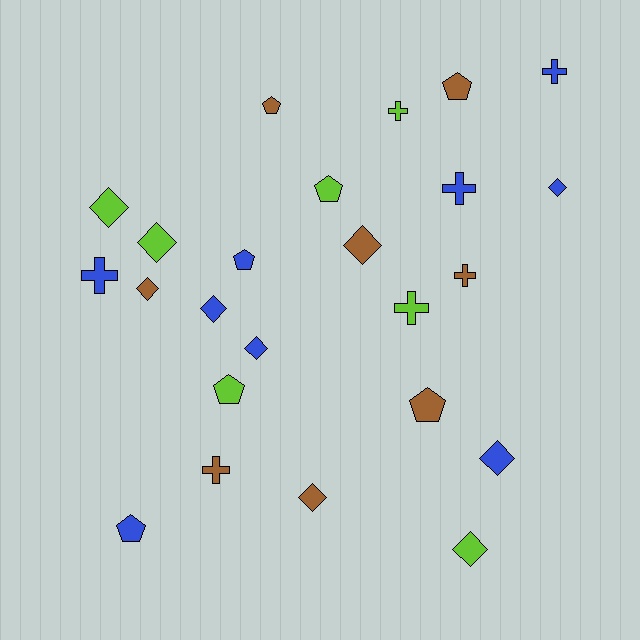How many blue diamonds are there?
There are 4 blue diamonds.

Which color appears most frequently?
Blue, with 9 objects.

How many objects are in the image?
There are 24 objects.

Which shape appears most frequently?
Diamond, with 10 objects.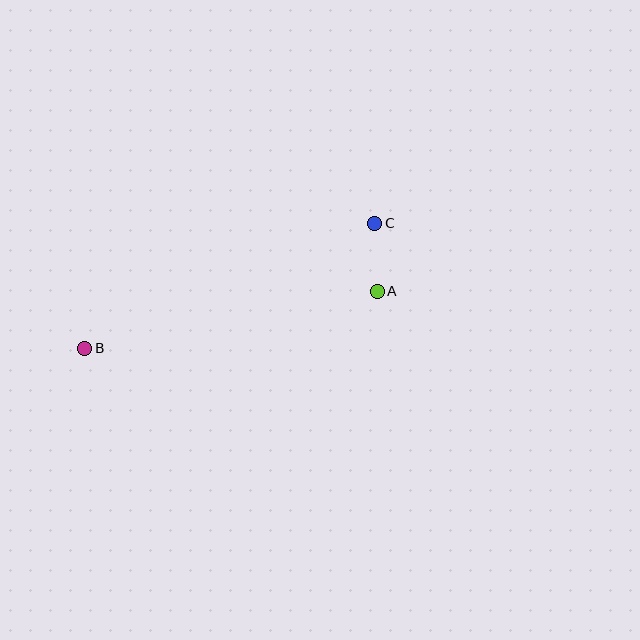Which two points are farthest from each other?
Points B and C are farthest from each other.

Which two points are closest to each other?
Points A and C are closest to each other.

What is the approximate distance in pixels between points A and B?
The distance between A and B is approximately 298 pixels.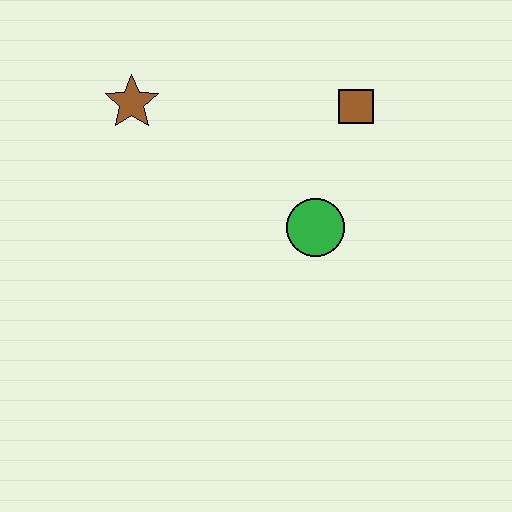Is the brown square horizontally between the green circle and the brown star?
No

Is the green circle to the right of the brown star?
Yes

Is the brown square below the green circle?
No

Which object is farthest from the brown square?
The brown star is farthest from the brown square.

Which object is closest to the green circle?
The brown square is closest to the green circle.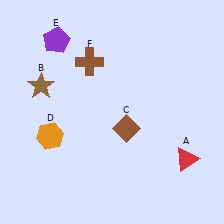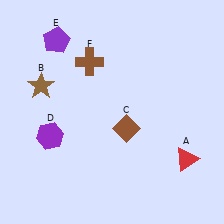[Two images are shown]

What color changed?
The hexagon (D) changed from orange in Image 1 to purple in Image 2.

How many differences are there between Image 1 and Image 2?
There is 1 difference between the two images.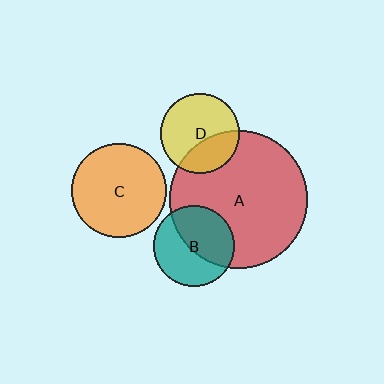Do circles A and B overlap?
Yes.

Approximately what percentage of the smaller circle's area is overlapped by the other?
Approximately 50%.